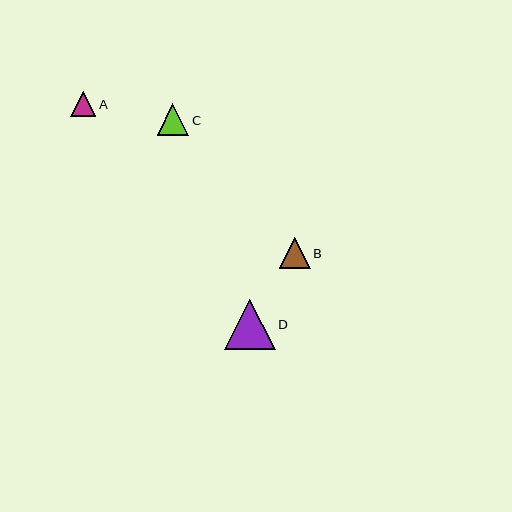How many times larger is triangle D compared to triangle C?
Triangle D is approximately 1.6 times the size of triangle C.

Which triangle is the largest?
Triangle D is the largest with a size of approximately 51 pixels.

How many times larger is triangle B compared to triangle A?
Triangle B is approximately 1.2 times the size of triangle A.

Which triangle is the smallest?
Triangle A is the smallest with a size of approximately 25 pixels.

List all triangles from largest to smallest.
From largest to smallest: D, C, B, A.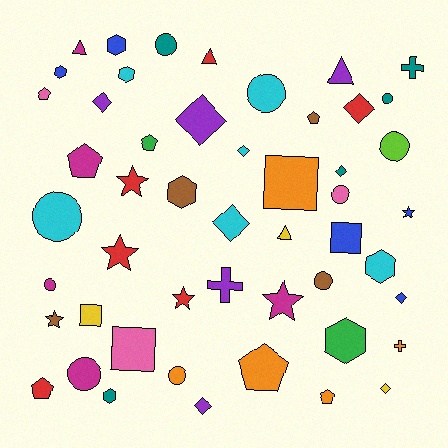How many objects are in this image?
There are 50 objects.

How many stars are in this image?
There are 6 stars.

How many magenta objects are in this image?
There are 5 magenta objects.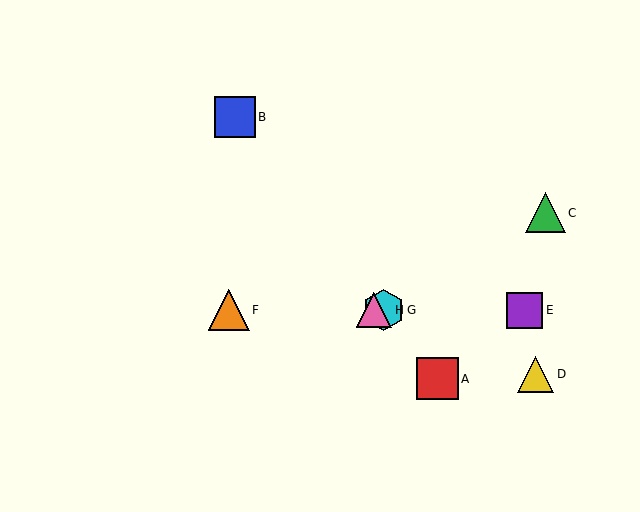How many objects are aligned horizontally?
4 objects (E, F, G, H) are aligned horizontally.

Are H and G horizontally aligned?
Yes, both are at y≈310.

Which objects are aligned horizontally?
Objects E, F, G, H are aligned horizontally.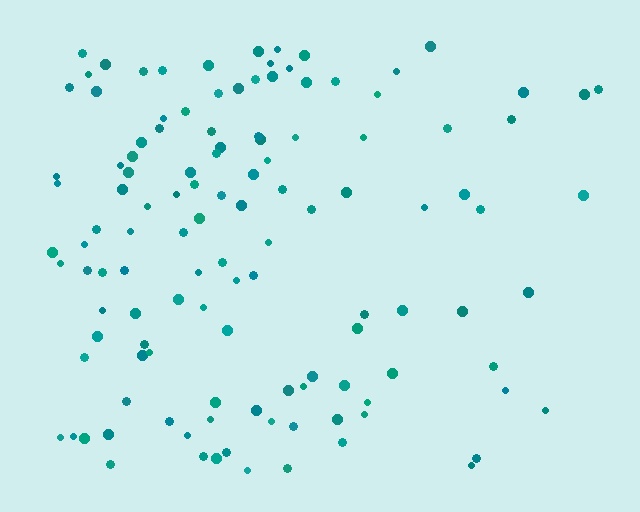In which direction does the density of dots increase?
From right to left, with the left side densest.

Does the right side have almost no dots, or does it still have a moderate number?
Still a moderate number, just noticeably fewer than the left.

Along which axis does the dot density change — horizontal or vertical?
Horizontal.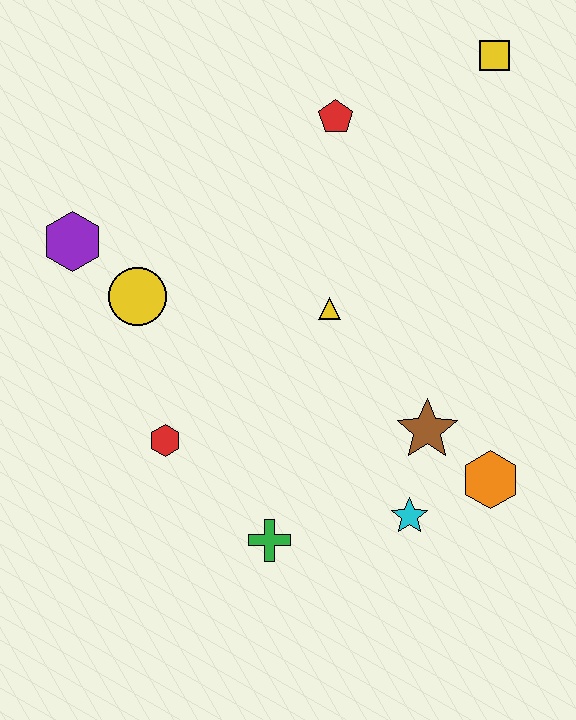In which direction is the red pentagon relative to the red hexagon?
The red pentagon is above the red hexagon.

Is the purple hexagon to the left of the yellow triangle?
Yes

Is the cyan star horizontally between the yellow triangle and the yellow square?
Yes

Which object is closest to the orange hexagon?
The brown star is closest to the orange hexagon.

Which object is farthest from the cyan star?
The yellow square is farthest from the cyan star.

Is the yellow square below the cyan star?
No